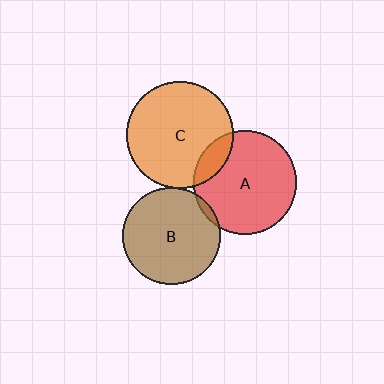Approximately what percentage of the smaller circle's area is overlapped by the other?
Approximately 15%.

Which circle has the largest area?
Circle C (orange).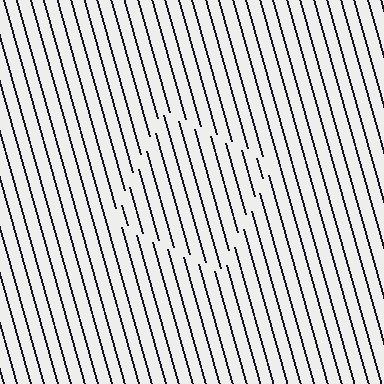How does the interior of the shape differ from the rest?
The interior of the shape contains the same grating, shifted by half a period — the contour is defined by the phase discontinuity where line-ends from the inner and outer gratings abut.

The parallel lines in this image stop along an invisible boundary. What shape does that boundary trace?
An illusory square. The interior of the shape contains the same grating, shifted by half a period — the contour is defined by the phase discontinuity where line-ends from the inner and outer gratings abut.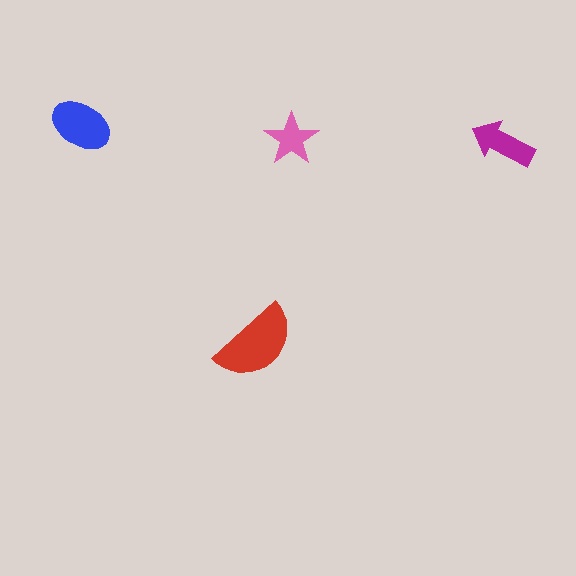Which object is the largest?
The red semicircle.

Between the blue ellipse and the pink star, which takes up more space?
The blue ellipse.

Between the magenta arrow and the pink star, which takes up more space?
The magenta arrow.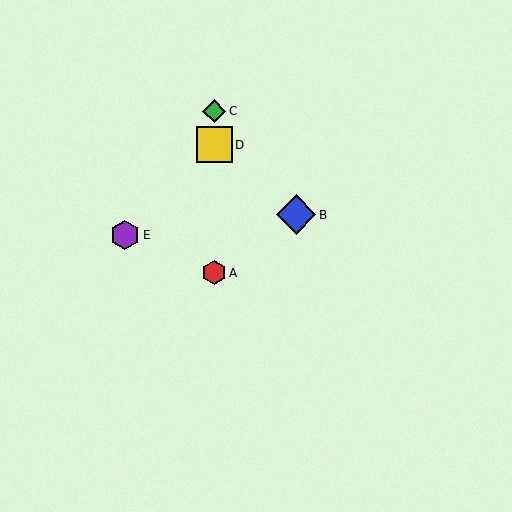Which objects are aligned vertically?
Objects A, C, D are aligned vertically.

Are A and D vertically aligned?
Yes, both are at x≈214.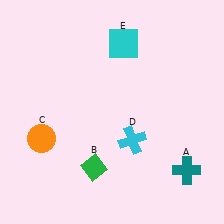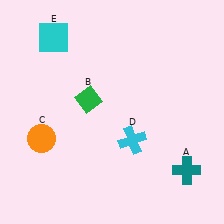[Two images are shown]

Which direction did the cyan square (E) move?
The cyan square (E) moved left.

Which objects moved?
The objects that moved are: the green diamond (B), the cyan square (E).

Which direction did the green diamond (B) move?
The green diamond (B) moved up.